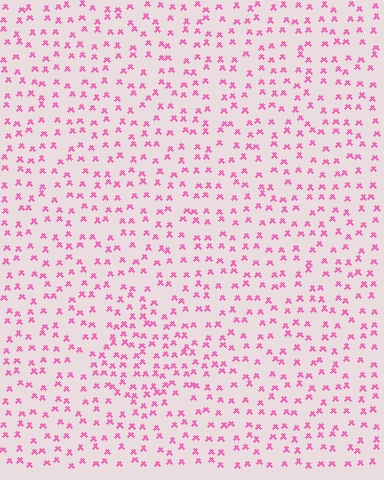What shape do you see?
I see a diamond.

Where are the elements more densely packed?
The elements are more densely packed inside the diamond boundary.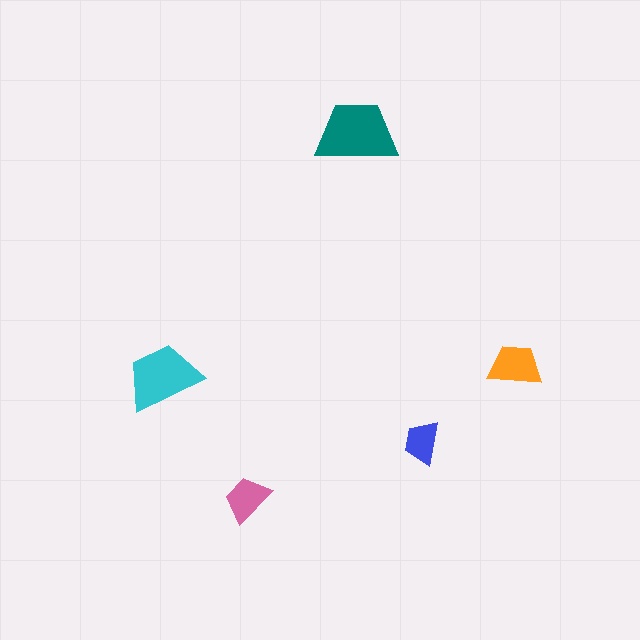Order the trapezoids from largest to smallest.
the teal one, the cyan one, the orange one, the pink one, the blue one.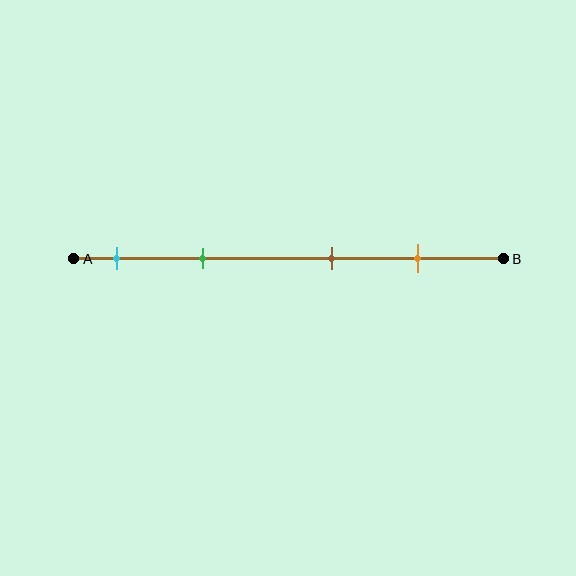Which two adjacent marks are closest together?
The cyan and green marks are the closest adjacent pair.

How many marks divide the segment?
There are 4 marks dividing the segment.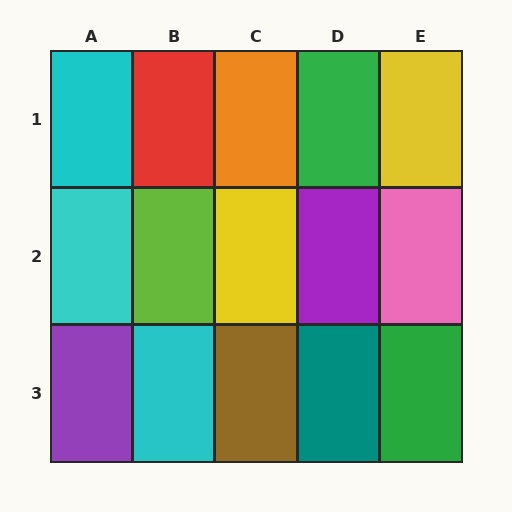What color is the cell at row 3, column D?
Teal.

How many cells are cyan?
3 cells are cyan.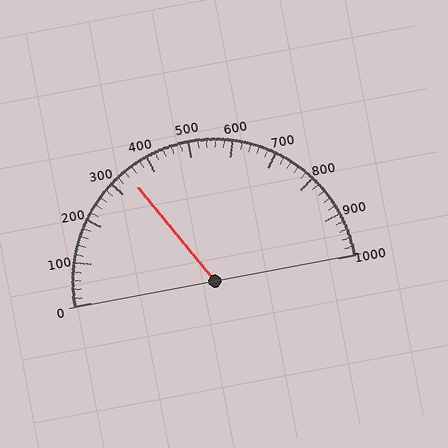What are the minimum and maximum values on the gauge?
The gauge ranges from 0 to 1000.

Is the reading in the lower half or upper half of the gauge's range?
The reading is in the lower half of the range (0 to 1000).